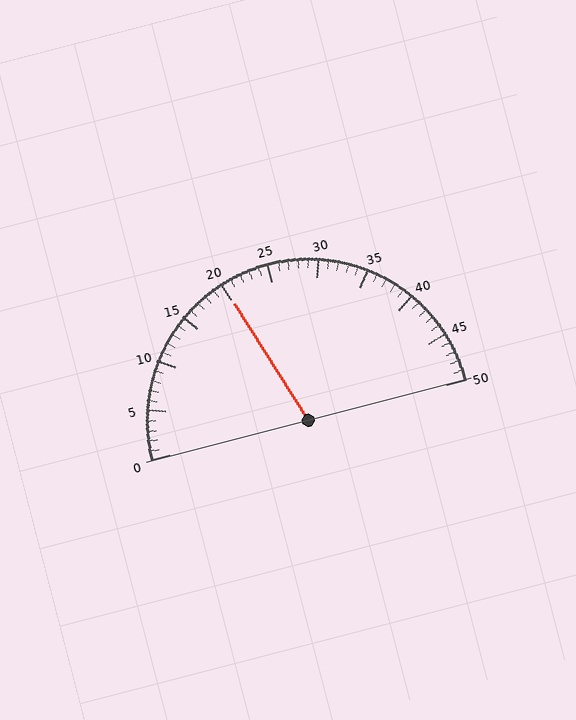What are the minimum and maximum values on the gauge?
The gauge ranges from 0 to 50.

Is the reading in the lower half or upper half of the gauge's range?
The reading is in the lower half of the range (0 to 50).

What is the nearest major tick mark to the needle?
The nearest major tick mark is 20.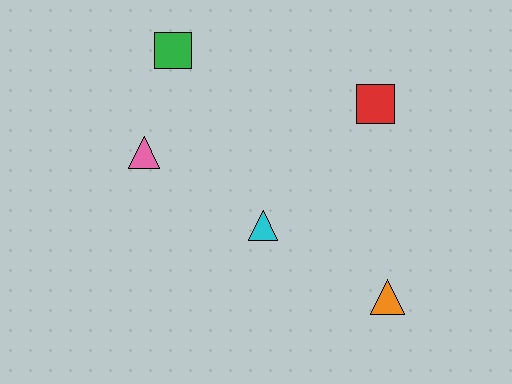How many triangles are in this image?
There are 3 triangles.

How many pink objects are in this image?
There is 1 pink object.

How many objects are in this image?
There are 5 objects.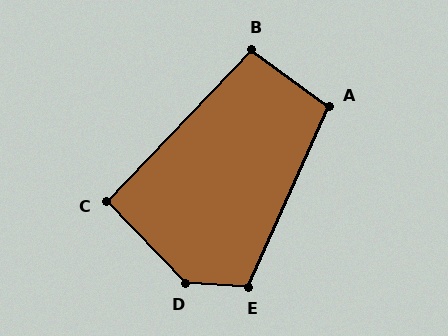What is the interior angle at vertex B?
Approximately 97 degrees (obtuse).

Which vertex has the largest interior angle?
D, at approximately 137 degrees.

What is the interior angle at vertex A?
Approximately 102 degrees (obtuse).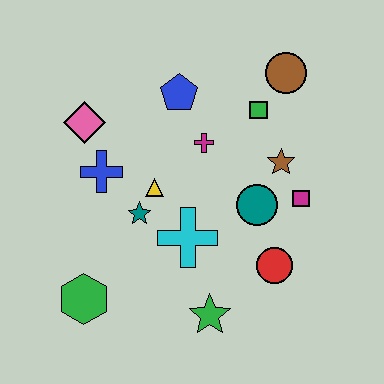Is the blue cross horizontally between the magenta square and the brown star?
No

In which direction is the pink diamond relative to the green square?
The pink diamond is to the left of the green square.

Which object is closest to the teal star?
The yellow triangle is closest to the teal star.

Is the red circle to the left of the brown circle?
Yes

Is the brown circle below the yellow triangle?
No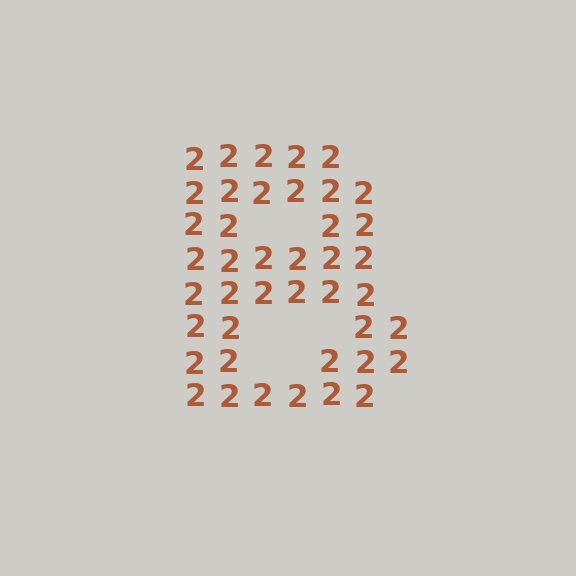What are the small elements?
The small elements are digit 2's.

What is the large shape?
The large shape is the letter B.